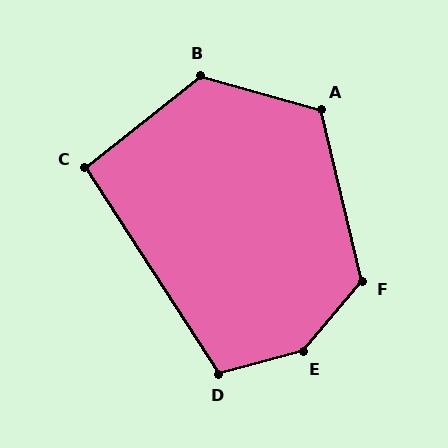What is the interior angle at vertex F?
Approximately 126 degrees (obtuse).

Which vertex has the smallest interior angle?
C, at approximately 96 degrees.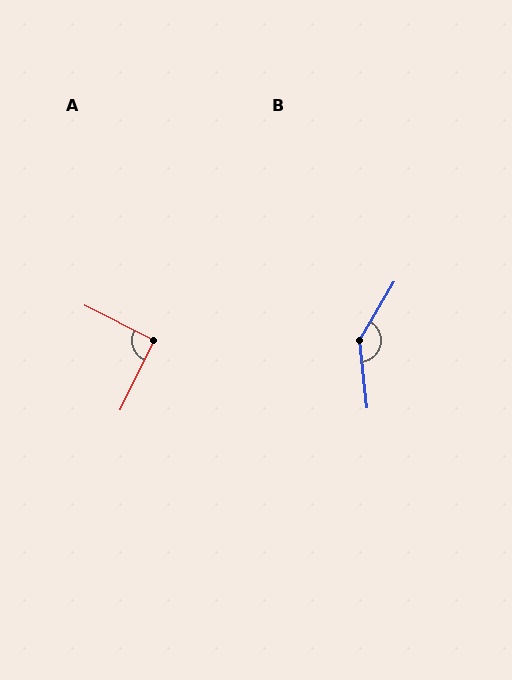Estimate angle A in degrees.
Approximately 90 degrees.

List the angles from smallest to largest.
A (90°), B (143°).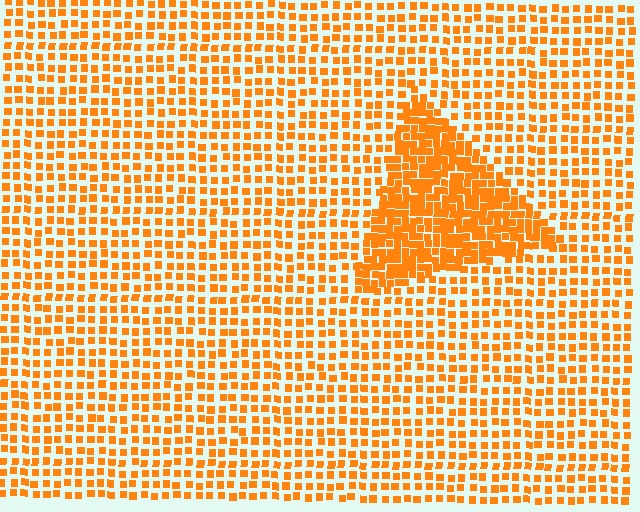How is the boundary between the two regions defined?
The boundary is defined by a change in element density (approximately 2.0x ratio). All elements are the same color, size, and shape.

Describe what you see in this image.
The image contains small orange elements arranged at two different densities. A triangle-shaped region is visible where the elements are more densely packed than the surrounding area.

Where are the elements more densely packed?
The elements are more densely packed inside the triangle boundary.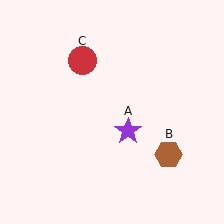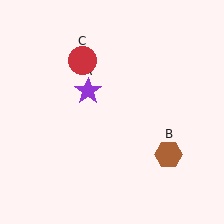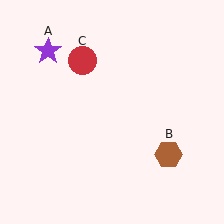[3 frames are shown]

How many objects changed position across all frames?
1 object changed position: purple star (object A).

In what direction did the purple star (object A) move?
The purple star (object A) moved up and to the left.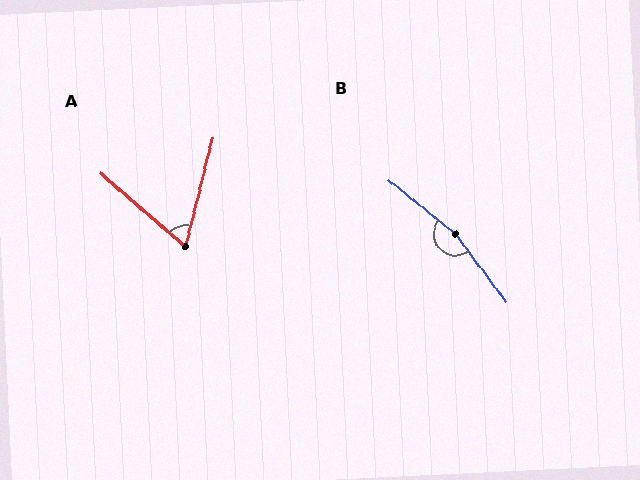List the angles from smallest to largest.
A (63°), B (166°).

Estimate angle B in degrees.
Approximately 166 degrees.